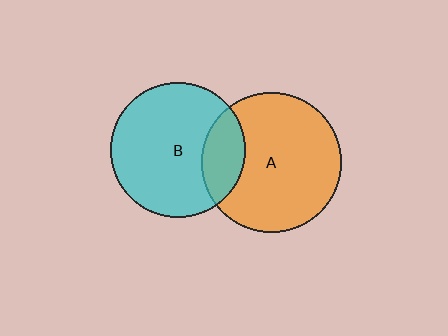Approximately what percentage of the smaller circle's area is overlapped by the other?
Approximately 20%.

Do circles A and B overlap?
Yes.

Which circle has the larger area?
Circle A (orange).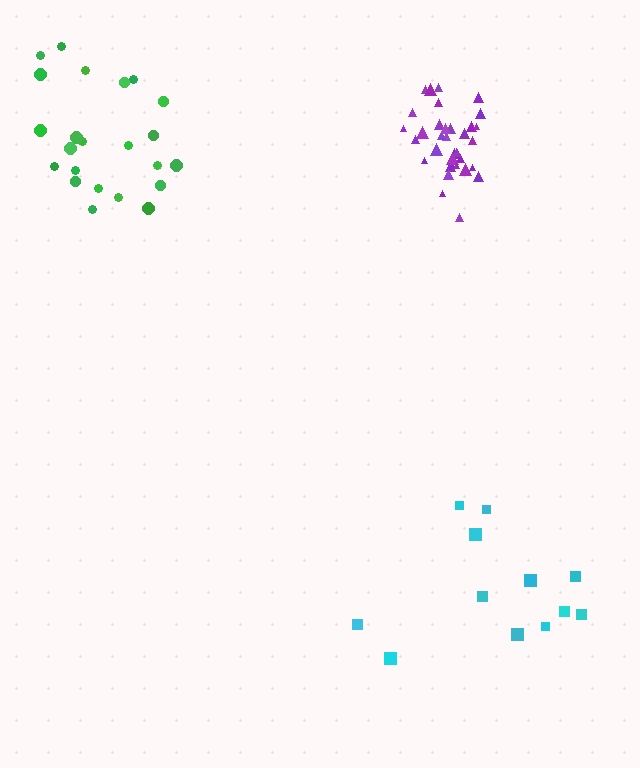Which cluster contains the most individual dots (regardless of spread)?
Purple (35).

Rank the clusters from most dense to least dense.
purple, green, cyan.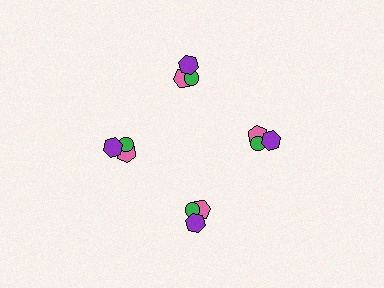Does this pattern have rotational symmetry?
Yes, this pattern has 4-fold rotational symmetry. It looks the same after rotating 90 degrees around the center.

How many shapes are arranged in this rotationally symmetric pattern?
There are 12 shapes, arranged in 4 groups of 3.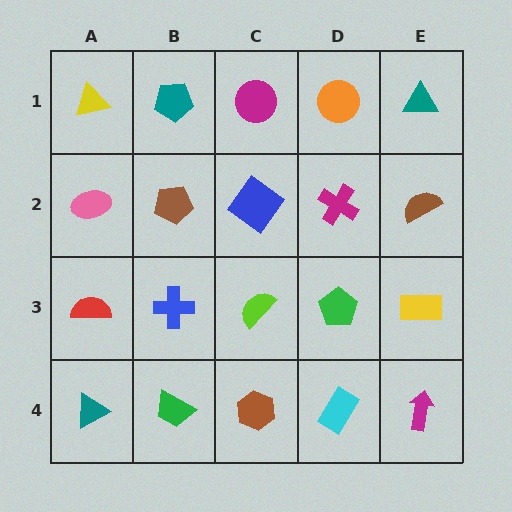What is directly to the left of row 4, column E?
A cyan rectangle.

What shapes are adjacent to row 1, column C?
A blue diamond (row 2, column C), a teal pentagon (row 1, column B), an orange circle (row 1, column D).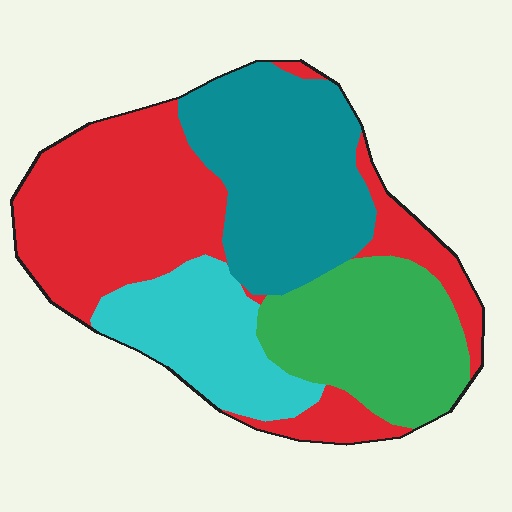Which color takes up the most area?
Red, at roughly 35%.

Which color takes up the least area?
Cyan, at roughly 15%.